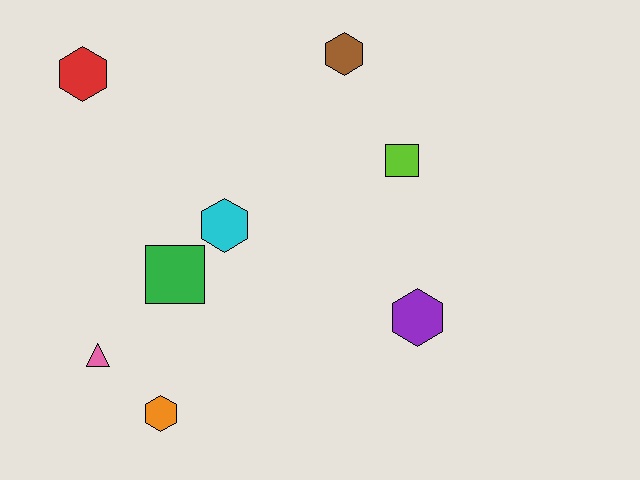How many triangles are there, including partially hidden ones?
There is 1 triangle.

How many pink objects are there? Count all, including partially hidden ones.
There is 1 pink object.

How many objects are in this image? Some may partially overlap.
There are 8 objects.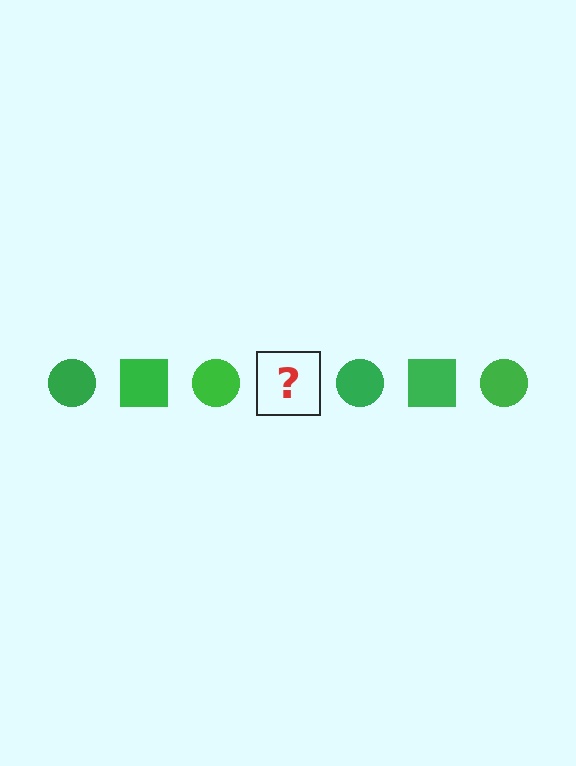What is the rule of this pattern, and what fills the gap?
The rule is that the pattern cycles through circle, square shapes in green. The gap should be filled with a green square.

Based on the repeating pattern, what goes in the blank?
The blank should be a green square.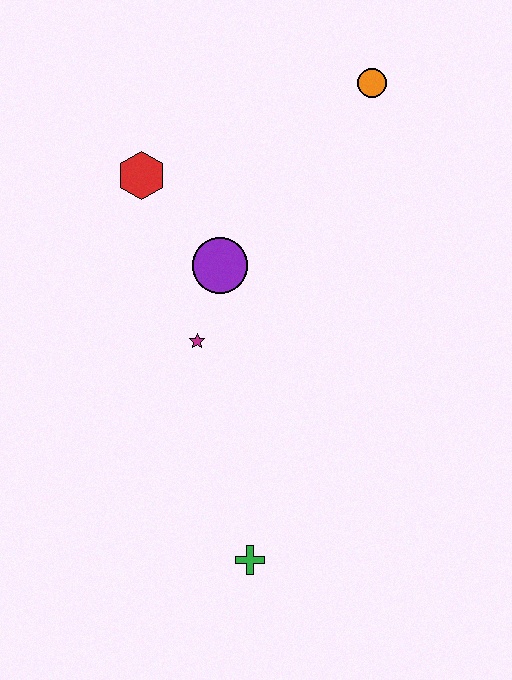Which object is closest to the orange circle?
The purple circle is closest to the orange circle.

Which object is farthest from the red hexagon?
The green cross is farthest from the red hexagon.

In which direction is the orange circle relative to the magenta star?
The orange circle is above the magenta star.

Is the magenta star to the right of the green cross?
No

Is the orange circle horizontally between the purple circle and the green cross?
No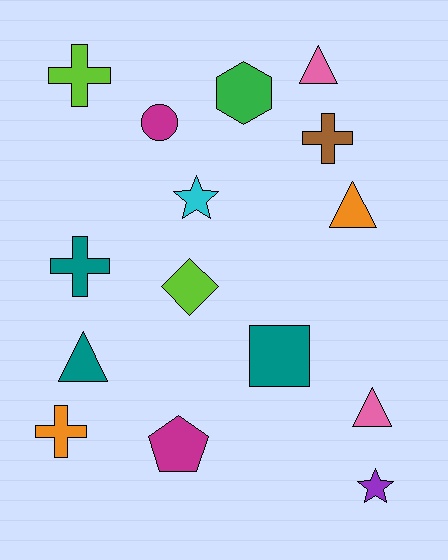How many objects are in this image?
There are 15 objects.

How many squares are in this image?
There is 1 square.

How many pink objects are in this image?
There are 2 pink objects.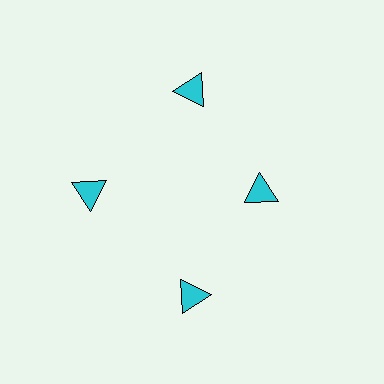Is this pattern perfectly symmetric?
No. The 4 cyan triangles are arranged in a ring, but one element near the 3 o'clock position is pulled inward toward the center, breaking the 4-fold rotational symmetry.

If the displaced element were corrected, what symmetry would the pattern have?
It would have 4-fold rotational symmetry — the pattern would map onto itself every 90 degrees.